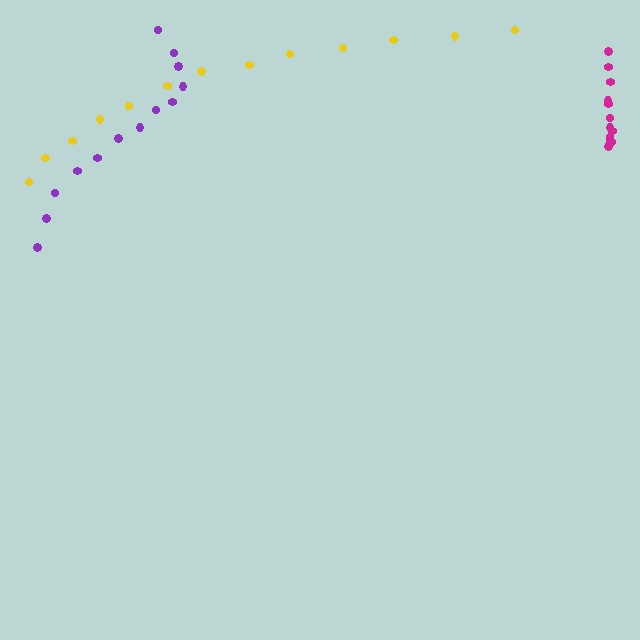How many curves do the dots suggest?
There are 3 distinct paths.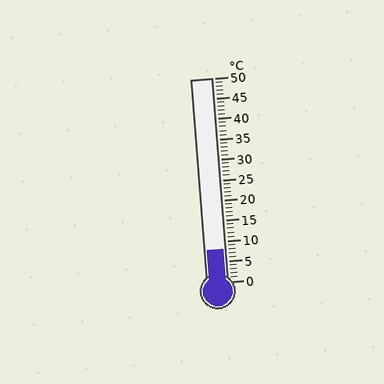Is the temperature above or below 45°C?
The temperature is below 45°C.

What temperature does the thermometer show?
The thermometer shows approximately 8°C.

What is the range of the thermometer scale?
The thermometer scale ranges from 0°C to 50°C.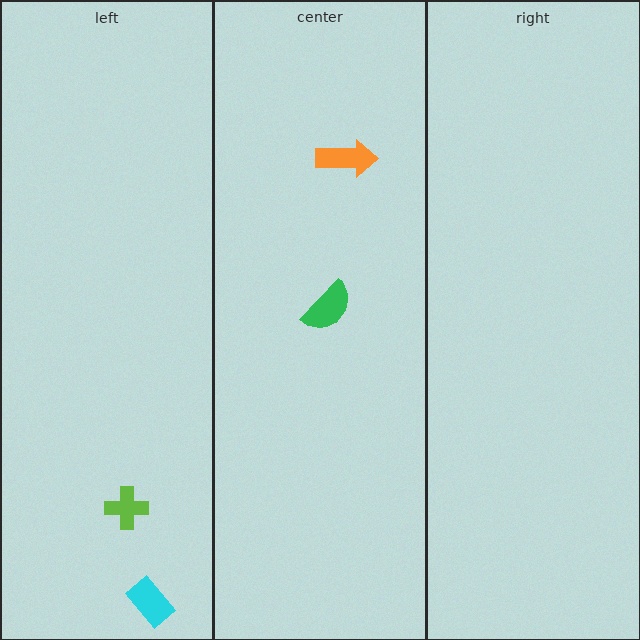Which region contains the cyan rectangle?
The left region.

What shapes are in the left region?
The cyan rectangle, the lime cross.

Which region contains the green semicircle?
The center region.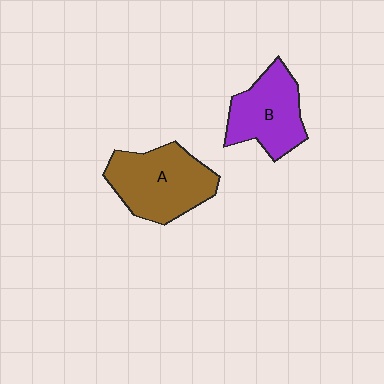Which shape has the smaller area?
Shape B (purple).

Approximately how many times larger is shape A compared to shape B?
Approximately 1.2 times.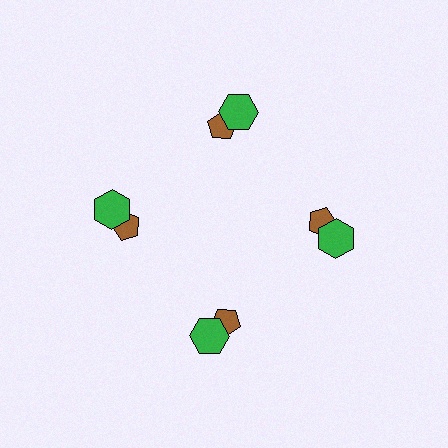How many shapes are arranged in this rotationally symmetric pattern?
There are 8 shapes, arranged in 4 groups of 2.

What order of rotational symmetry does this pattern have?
This pattern has 4-fold rotational symmetry.